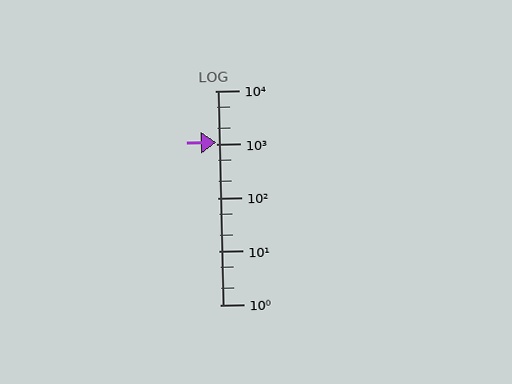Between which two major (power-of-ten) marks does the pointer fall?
The pointer is between 1000 and 10000.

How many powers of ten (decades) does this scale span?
The scale spans 4 decades, from 1 to 10000.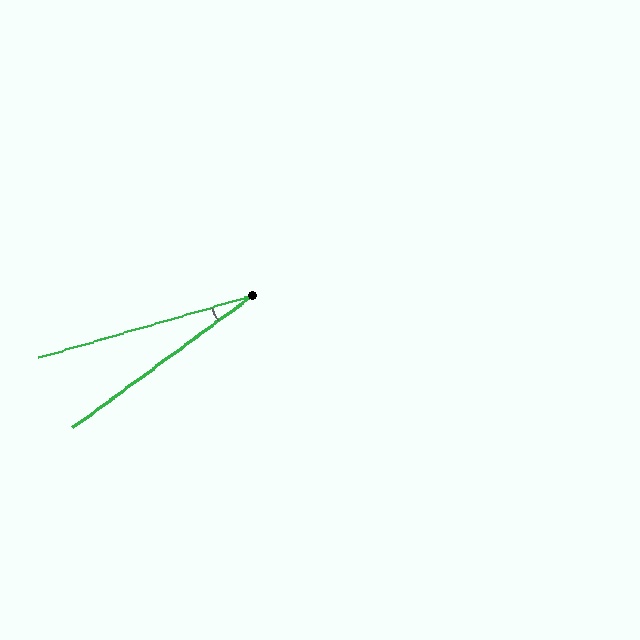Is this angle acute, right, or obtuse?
It is acute.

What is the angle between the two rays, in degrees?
Approximately 20 degrees.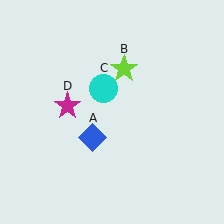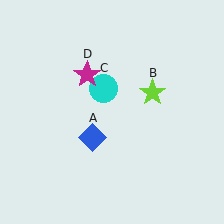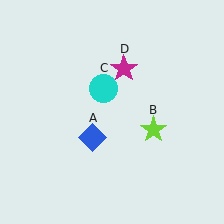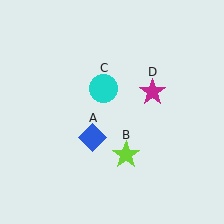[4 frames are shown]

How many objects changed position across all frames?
2 objects changed position: lime star (object B), magenta star (object D).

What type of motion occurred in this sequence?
The lime star (object B), magenta star (object D) rotated clockwise around the center of the scene.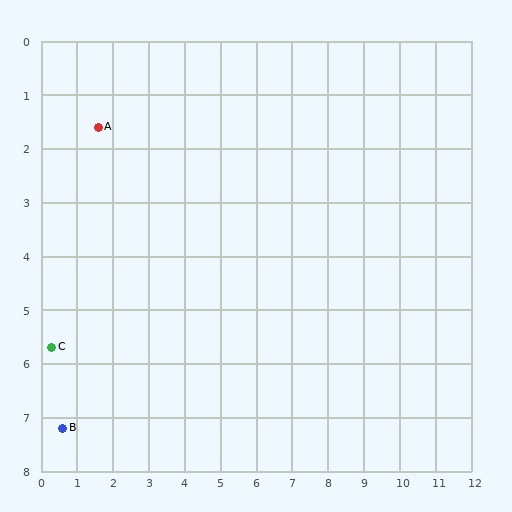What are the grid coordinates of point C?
Point C is at approximately (0.3, 5.7).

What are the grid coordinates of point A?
Point A is at approximately (1.6, 1.6).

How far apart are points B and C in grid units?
Points B and C are about 1.5 grid units apart.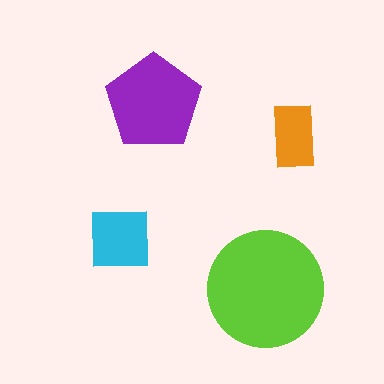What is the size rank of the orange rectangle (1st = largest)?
4th.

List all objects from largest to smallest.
The lime circle, the purple pentagon, the cyan square, the orange rectangle.